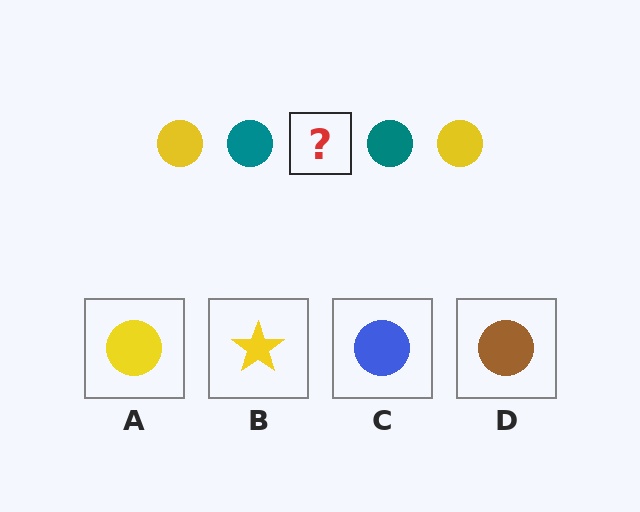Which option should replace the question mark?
Option A.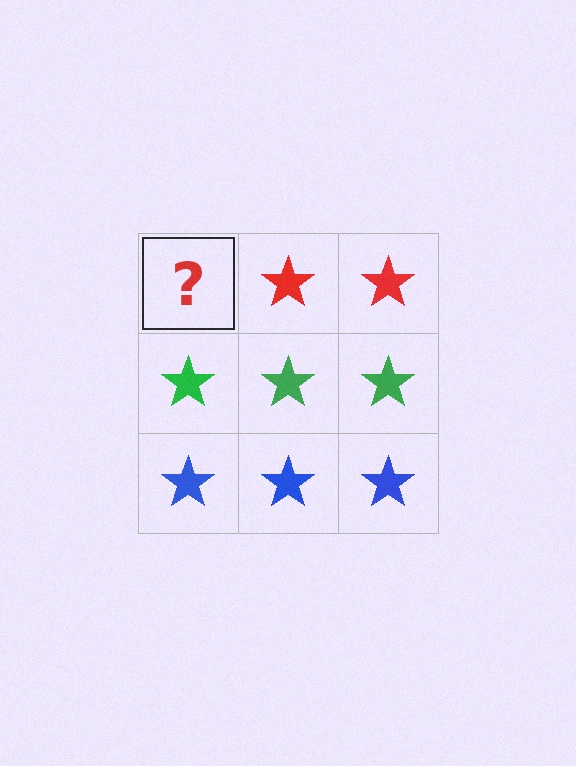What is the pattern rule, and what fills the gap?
The rule is that each row has a consistent color. The gap should be filled with a red star.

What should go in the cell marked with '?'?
The missing cell should contain a red star.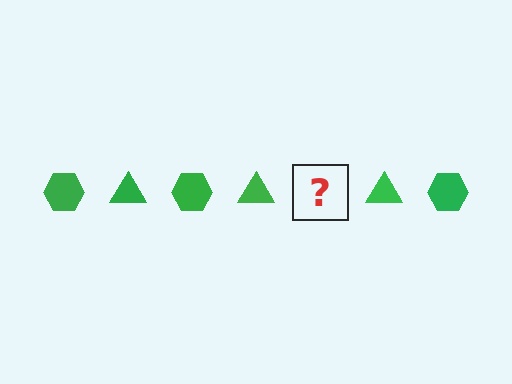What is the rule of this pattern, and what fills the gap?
The rule is that the pattern cycles through hexagon, triangle shapes in green. The gap should be filled with a green hexagon.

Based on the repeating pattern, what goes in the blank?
The blank should be a green hexagon.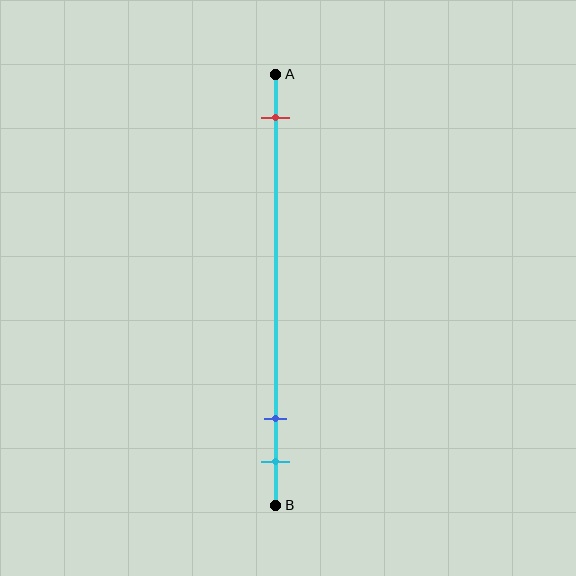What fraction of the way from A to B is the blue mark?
The blue mark is approximately 80% (0.8) of the way from A to B.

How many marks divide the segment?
There are 3 marks dividing the segment.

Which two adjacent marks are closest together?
The blue and cyan marks are the closest adjacent pair.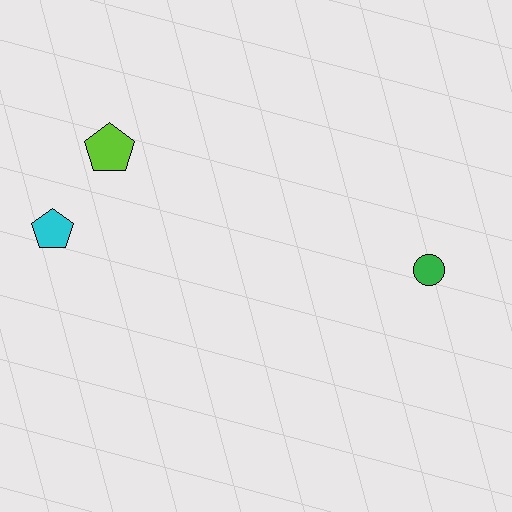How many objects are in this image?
There are 3 objects.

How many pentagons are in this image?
There are 2 pentagons.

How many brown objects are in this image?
There are no brown objects.